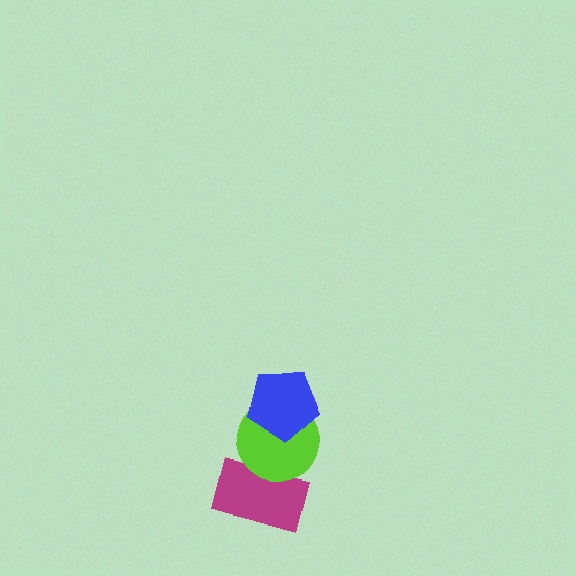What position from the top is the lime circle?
The lime circle is 2nd from the top.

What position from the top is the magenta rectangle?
The magenta rectangle is 3rd from the top.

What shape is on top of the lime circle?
The blue pentagon is on top of the lime circle.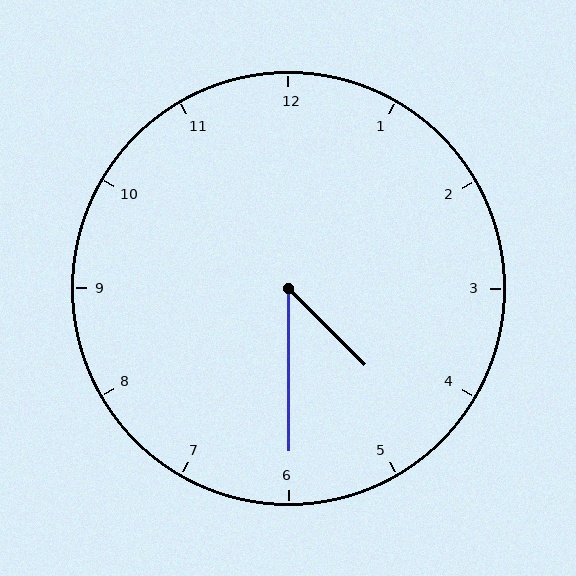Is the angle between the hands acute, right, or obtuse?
It is acute.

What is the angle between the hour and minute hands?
Approximately 45 degrees.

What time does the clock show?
4:30.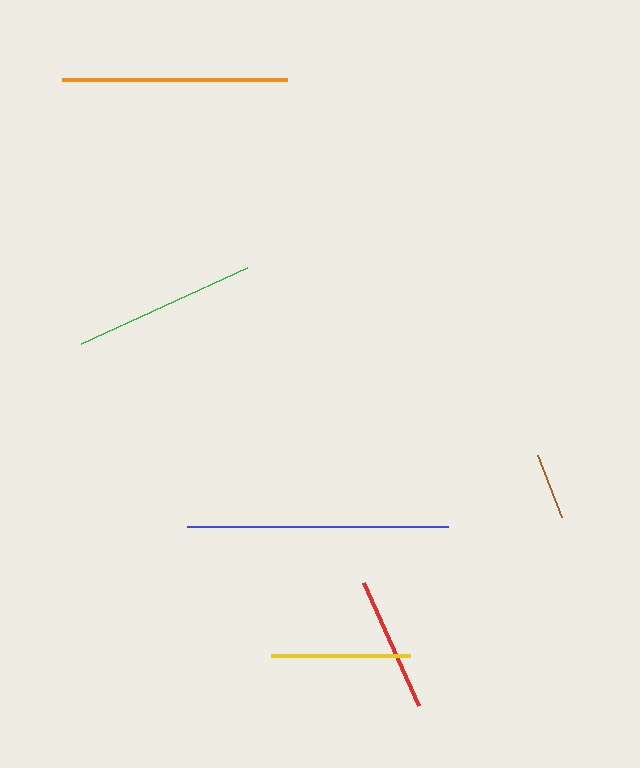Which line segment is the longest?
The blue line is the longest at approximately 261 pixels.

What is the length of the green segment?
The green segment is approximately 182 pixels long.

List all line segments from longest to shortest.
From longest to shortest: blue, orange, green, yellow, red, brown.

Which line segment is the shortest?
The brown line is the shortest at approximately 67 pixels.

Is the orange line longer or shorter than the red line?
The orange line is longer than the red line.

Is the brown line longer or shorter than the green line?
The green line is longer than the brown line.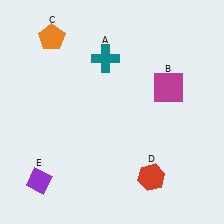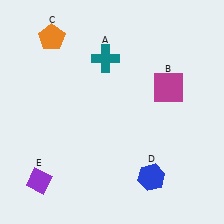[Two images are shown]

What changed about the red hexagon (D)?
In Image 1, D is red. In Image 2, it changed to blue.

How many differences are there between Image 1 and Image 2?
There is 1 difference between the two images.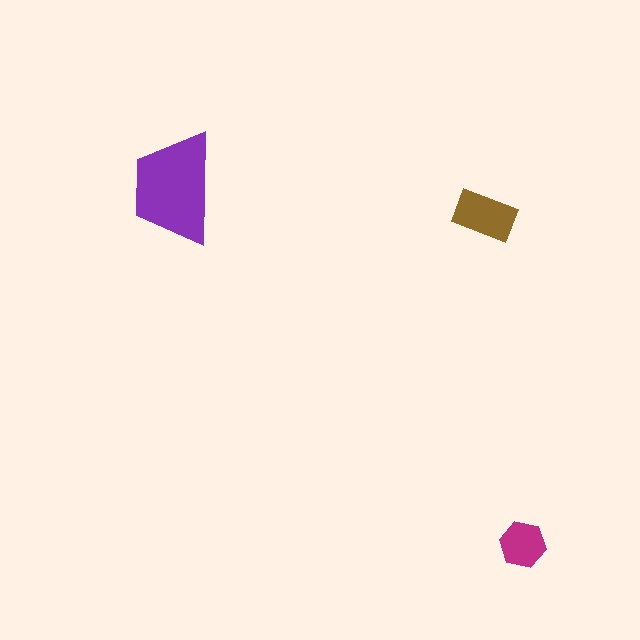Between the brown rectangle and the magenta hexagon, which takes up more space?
The brown rectangle.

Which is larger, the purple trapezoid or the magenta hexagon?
The purple trapezoid.